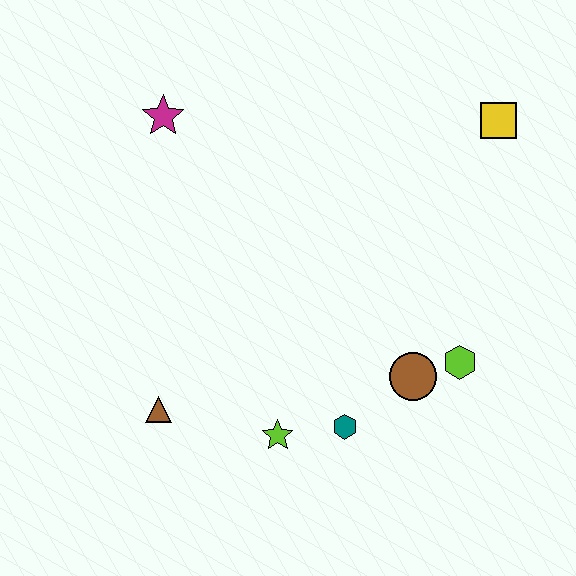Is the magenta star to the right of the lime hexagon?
No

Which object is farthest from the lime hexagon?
The magenta star is farthest from the lime hexagon.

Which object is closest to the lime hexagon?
The brown circle is closest to the lime hexagon.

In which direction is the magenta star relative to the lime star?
The magenta star is above the lime star.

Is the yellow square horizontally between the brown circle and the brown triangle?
No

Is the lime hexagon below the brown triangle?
No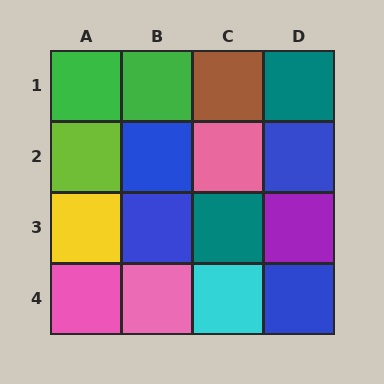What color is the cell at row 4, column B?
Pink.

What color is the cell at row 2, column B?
Blue.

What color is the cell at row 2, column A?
Lime.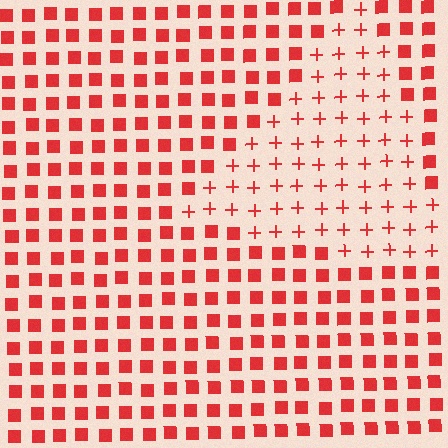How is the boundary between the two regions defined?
The boundary is defined by a change in element shape: plus signs inside vs. squares outside. All elements share the same color and spacing.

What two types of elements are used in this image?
The image uses plus signs inside the triangle region and squares outside it.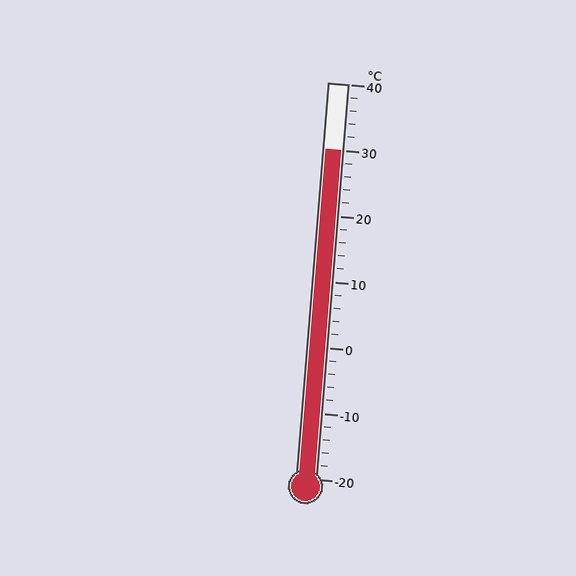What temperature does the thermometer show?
The thermometer shows approximately 30°C.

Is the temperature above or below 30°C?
The temperature is at 30°C.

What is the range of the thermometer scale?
The thermometer scale ranges from -20°C to 40°C.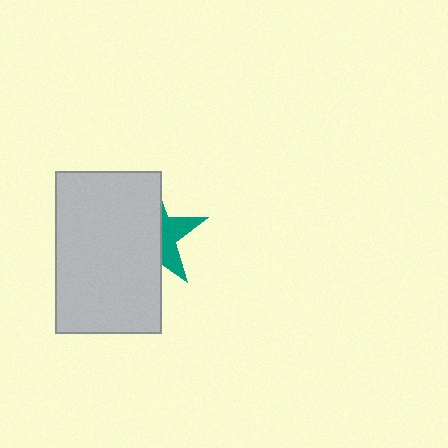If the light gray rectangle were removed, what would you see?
You would see the complete teal star.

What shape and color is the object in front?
The object in front is a light gray rectangle.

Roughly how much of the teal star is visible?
A small part of it is visible (roughly 36%).